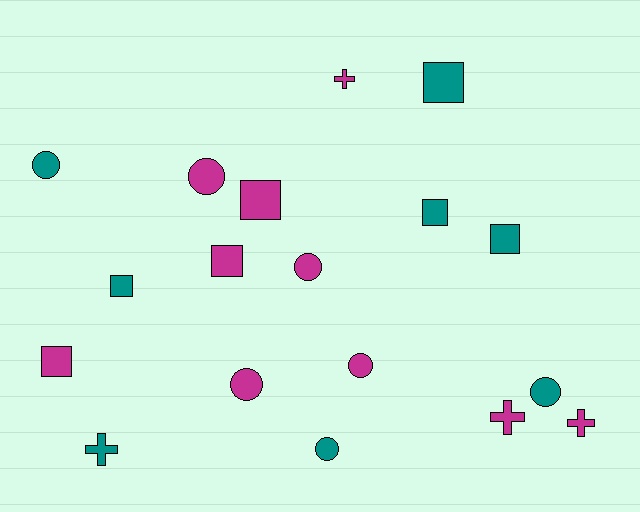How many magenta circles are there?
There are 4 magenta circles.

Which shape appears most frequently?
Circle, with 7 objects.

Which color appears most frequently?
Magenta, with 10 objects.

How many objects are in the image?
There are 18 objects.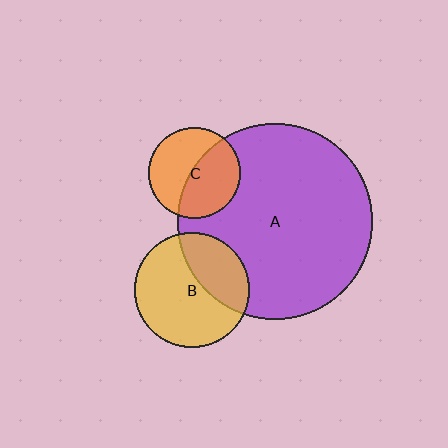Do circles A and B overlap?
Yes.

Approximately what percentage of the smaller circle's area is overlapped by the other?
Approximately 35%.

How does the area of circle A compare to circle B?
Approximately 2.9 times.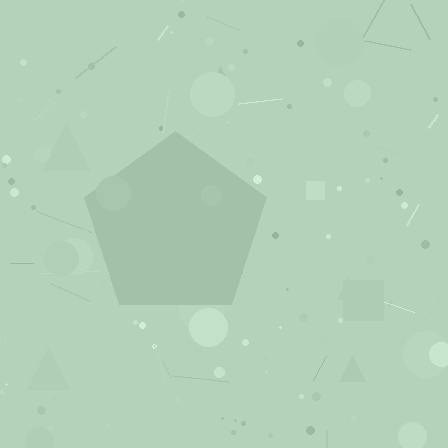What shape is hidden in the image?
A pentagon is hidden in the image.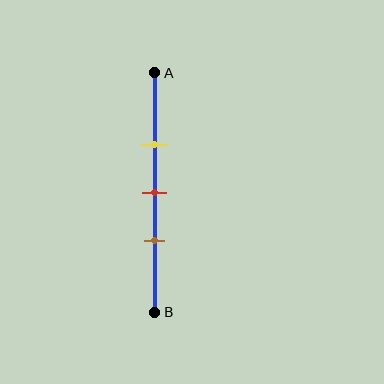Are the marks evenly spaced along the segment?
Yes, the marks are approximately evenly spaced.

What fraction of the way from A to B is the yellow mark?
The yellow mark is approximately 30% (0.3) of the way from A to B.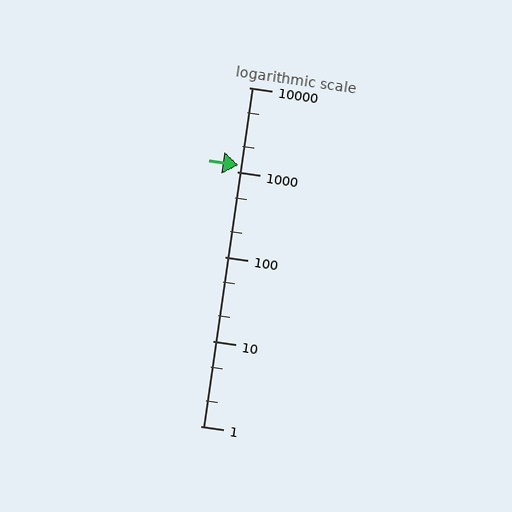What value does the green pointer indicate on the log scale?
The pointer indicates approximately 1200.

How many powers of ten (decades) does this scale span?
The scale spans 4 decades, from 1 to 10000.